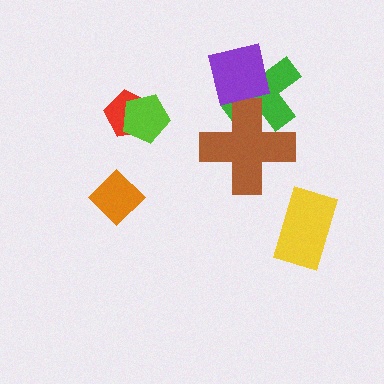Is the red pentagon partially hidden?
Yes, it is partially covered by another shape.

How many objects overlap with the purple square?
1 object overlaps with the purple square.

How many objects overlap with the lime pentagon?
1 object overlaps with the lime pentagon.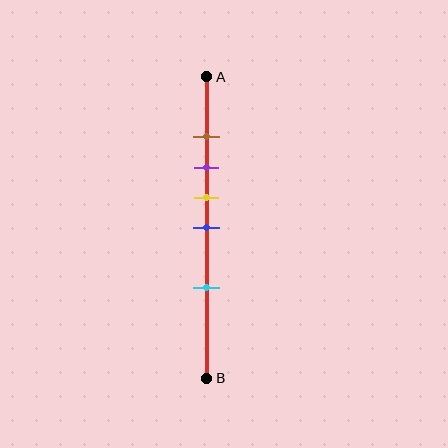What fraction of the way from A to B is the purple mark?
The purple mark is approximately 30% (0.3) of the way from A to B.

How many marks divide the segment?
There are 5 marks dividing the segment.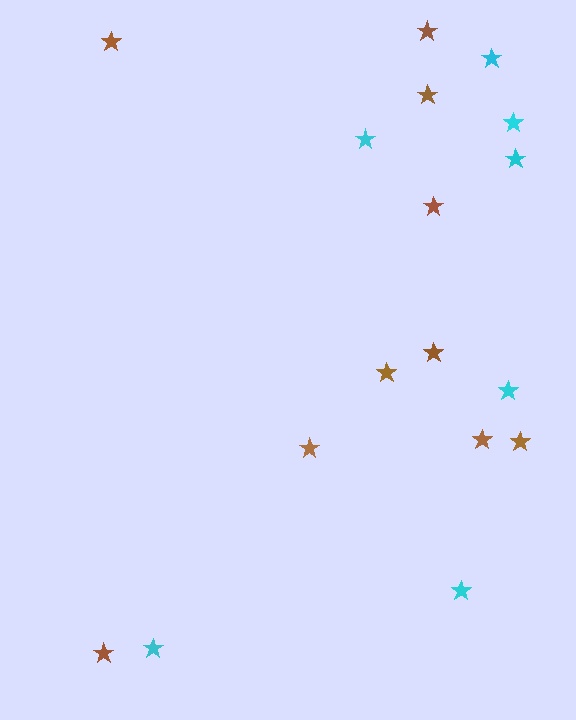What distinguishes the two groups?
There are 2 groups: one group of cyan stars (7) and one group of brown stars (10).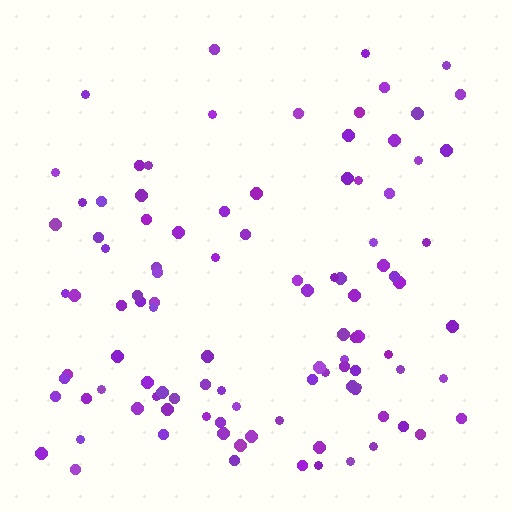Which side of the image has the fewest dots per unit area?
The top.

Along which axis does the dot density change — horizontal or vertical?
Vertical.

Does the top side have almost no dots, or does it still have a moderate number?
Still a moderate number, just noticeably fewer than the bottom.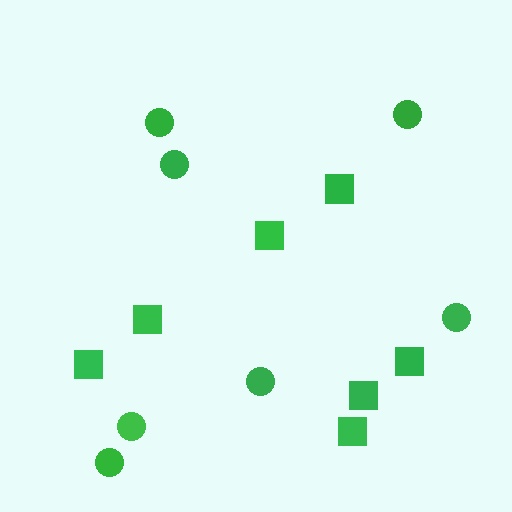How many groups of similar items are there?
There are 2 groups: one group of squares (7) and one group of circles (7).